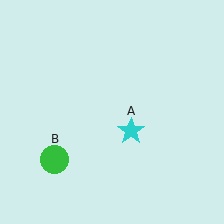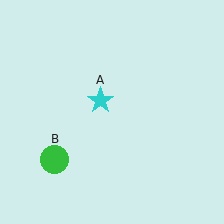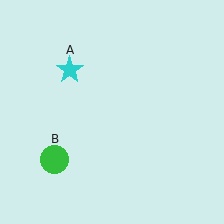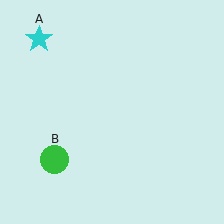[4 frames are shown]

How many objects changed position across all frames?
1 object changed position: cyan star (object A).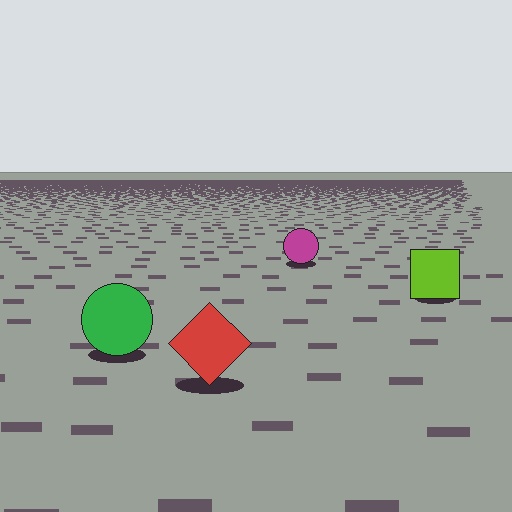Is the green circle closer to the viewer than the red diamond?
No. The red diamond is closer — you can tell from the texture gradient: the ground texture is coarser near it.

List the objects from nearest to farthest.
From nearest to farthest: the red diamond, the green circle, the lime square, the magenta circle.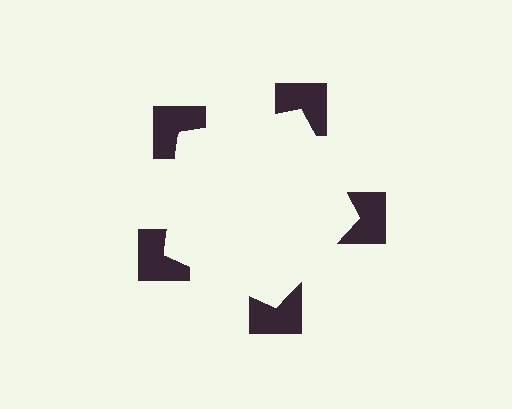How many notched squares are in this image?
There are 5 — one at each vertex of the illusory pentagon.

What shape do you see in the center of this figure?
An illusory pentagon — its edges are inferred from the aligned wedge cuts in the notched squares, not physically drawn.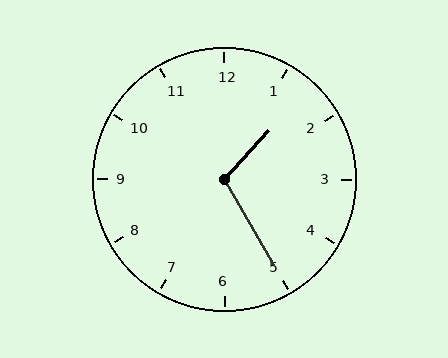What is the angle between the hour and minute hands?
Approximately 108 degrees.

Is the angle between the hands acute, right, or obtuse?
It is obtuse.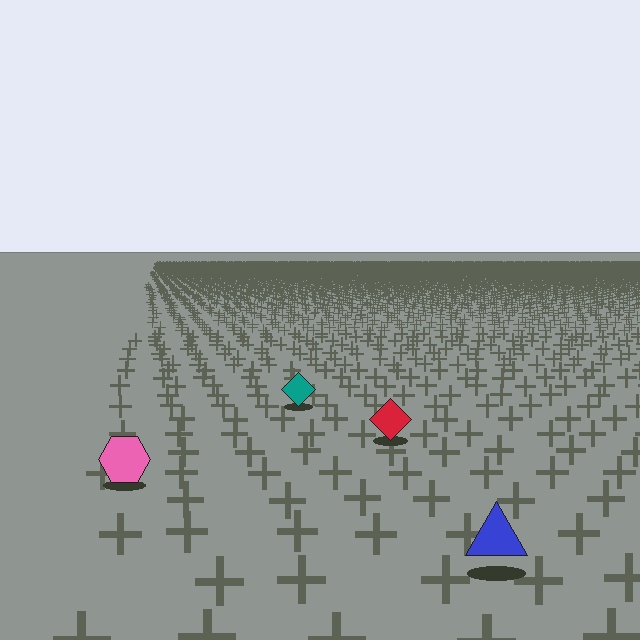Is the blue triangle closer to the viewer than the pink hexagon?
Yes. The blue triangle is closer — you can tell from the texture gradient: the ground texture is coarser near it.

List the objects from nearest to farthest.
From nearest to farthest: the blue triangle, the pink hexagon, the red diamond, the teal diamond.